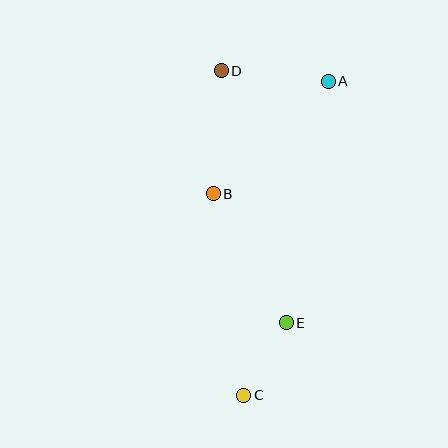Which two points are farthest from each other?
Points C and D are farthest from each other.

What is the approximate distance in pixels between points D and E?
The distance between D and E is approximately 261 pixels.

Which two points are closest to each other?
Points C and E are closest to each other.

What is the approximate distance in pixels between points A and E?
The distance between A and E is approximately 245 pixels.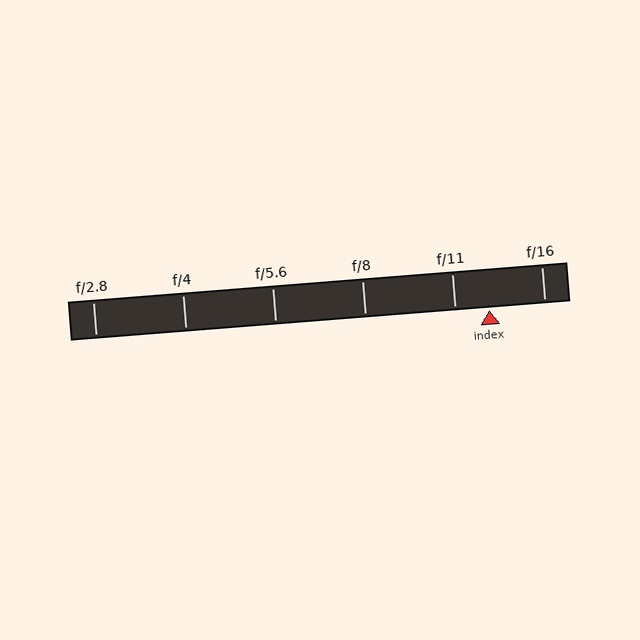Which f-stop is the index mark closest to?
The index mark is closest to f/11.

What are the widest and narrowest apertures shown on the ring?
The widest aperture shown is f/2.8 and the narrowest is f/16.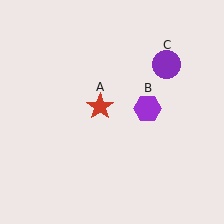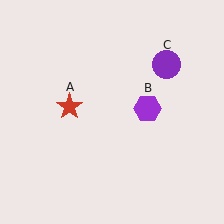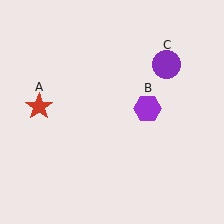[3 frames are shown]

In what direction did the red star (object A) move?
The red star (object A) moved left.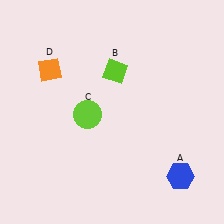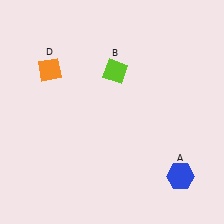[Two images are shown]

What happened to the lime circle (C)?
The lime circle (C) was removed in Image 2. It was in the bottom-left area of Image 1.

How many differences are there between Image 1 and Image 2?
There is 1 difference between the two images.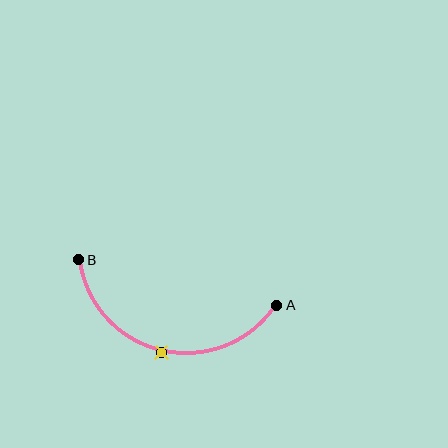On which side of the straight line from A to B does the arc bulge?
The arc bulges below the straight line connecting A and B.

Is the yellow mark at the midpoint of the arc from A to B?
Yes. The yellow mark lies on the arc at equal arc-length from both A and B — it is the arc midpoint.